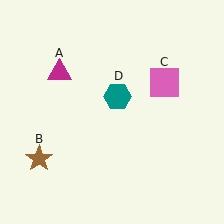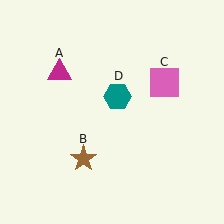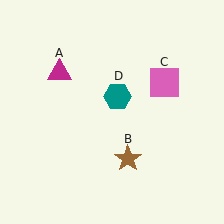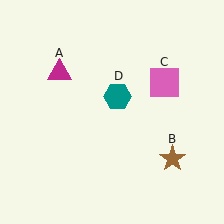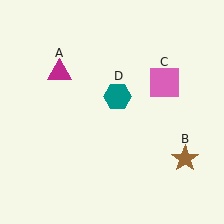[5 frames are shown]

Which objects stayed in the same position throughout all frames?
Magenta triangle (object A) and pink square (object C) and teal hexagon (object D) remained stationary.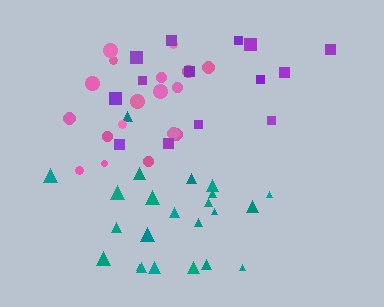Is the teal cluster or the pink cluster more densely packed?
Teal.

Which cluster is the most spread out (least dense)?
Purple.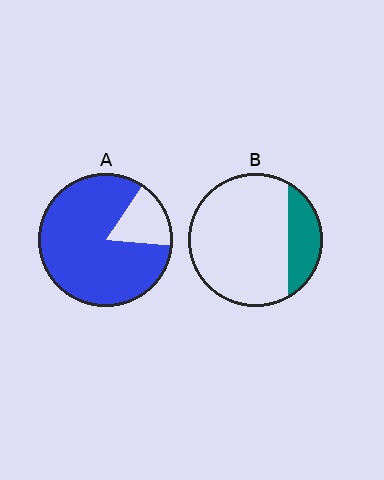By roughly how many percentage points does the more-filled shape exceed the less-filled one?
By roughly 65 percentage points (A over B).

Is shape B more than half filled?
No.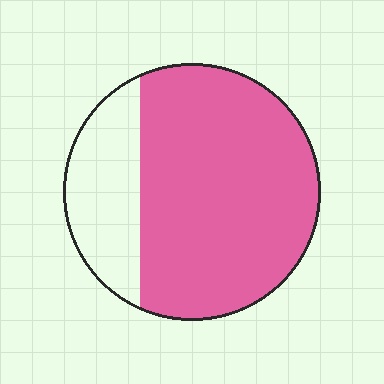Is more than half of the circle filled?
Yes.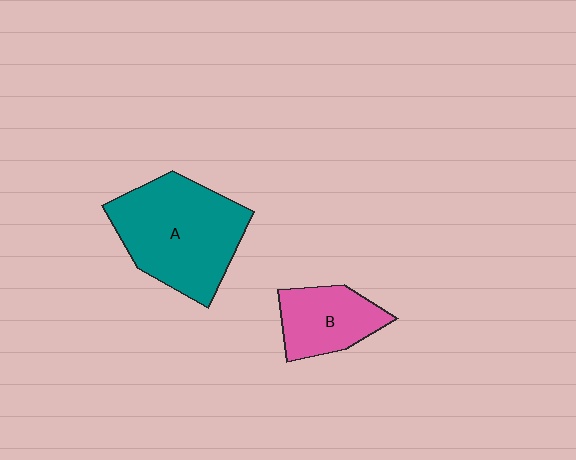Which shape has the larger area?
Shape A (teal).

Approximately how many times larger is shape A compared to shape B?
Approximately 1.9 times.